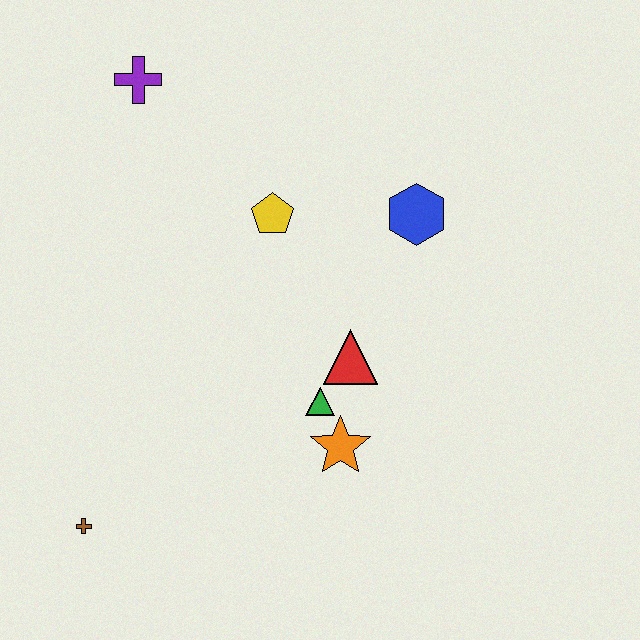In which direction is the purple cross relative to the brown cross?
The purple cross is above the brown cross.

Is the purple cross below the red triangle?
No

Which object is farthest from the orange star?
The purple cross is farthest from the orange star.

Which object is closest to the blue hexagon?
The yellow pentagon is closest to the blue hexagon.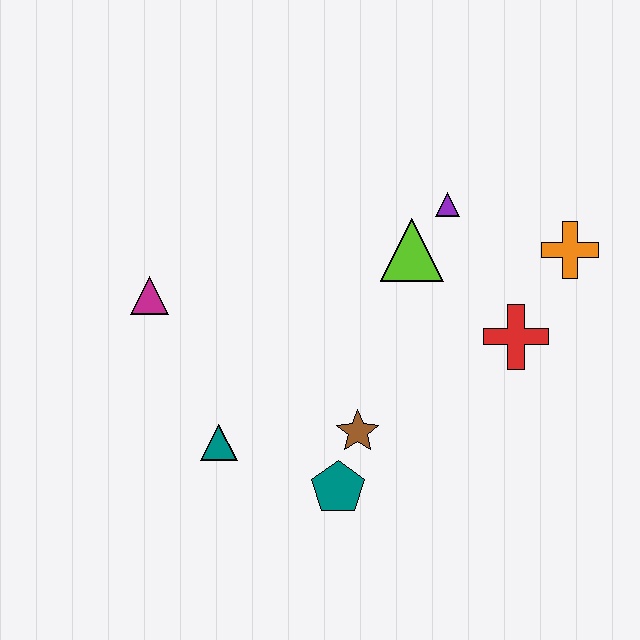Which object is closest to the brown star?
The teal pentagon is closest to the brown star.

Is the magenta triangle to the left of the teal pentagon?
Yes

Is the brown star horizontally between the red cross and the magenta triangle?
Yes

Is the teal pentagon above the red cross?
No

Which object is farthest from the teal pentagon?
The orange cross is farthest from the teal pentagon.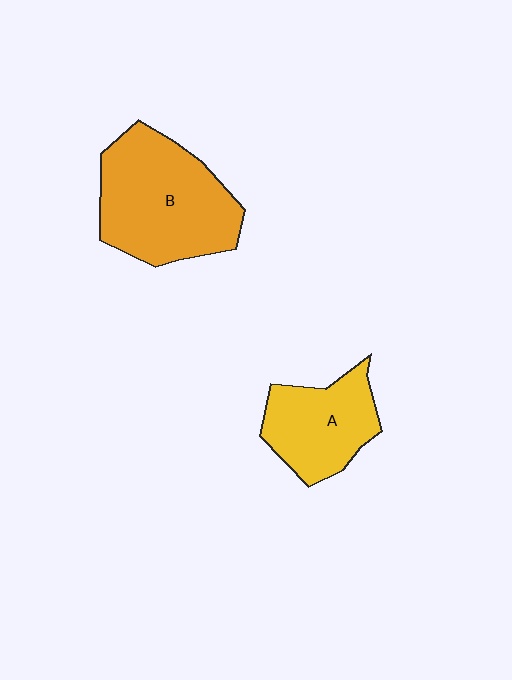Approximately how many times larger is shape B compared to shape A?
Approximately 1.6 times.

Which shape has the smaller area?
Shape A (yellow).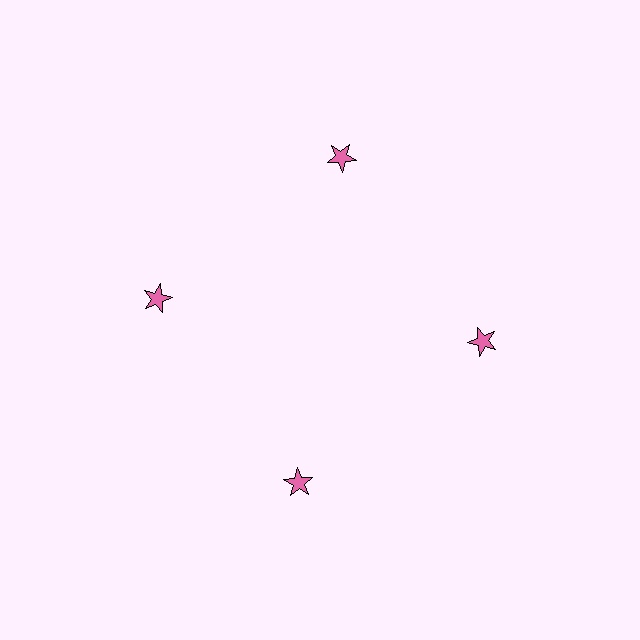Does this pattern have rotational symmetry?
Yes, this pattern has 4-fold rotational symmetry. It looks the same after rotating 90 degrees around the center.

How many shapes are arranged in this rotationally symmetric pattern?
There are 4 shapes, arranged in 4 groups of 1.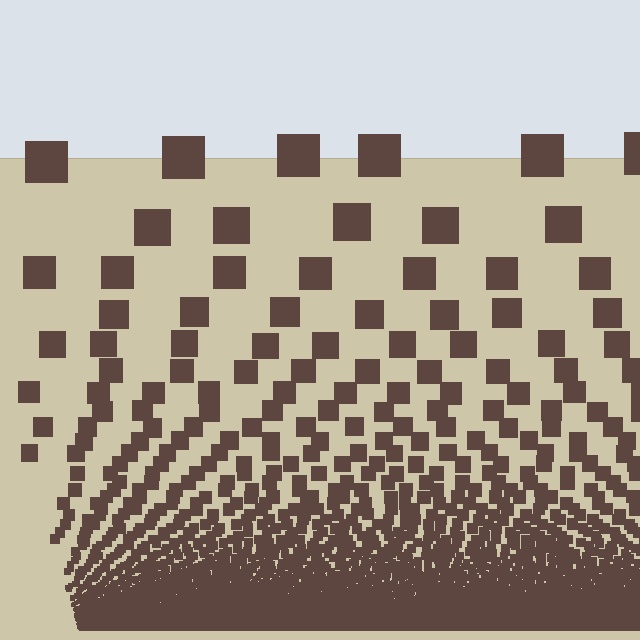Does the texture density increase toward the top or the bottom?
Density increases toward the bottom.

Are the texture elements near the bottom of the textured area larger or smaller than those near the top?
Smaller. The gradient is inverted — elements near the bottom are smaller and denser.